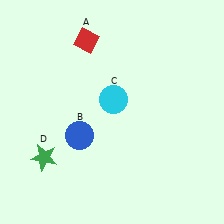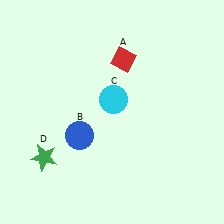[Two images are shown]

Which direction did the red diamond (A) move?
The red diamond (A) moved right.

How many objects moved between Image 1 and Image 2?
1 object moved between the two images.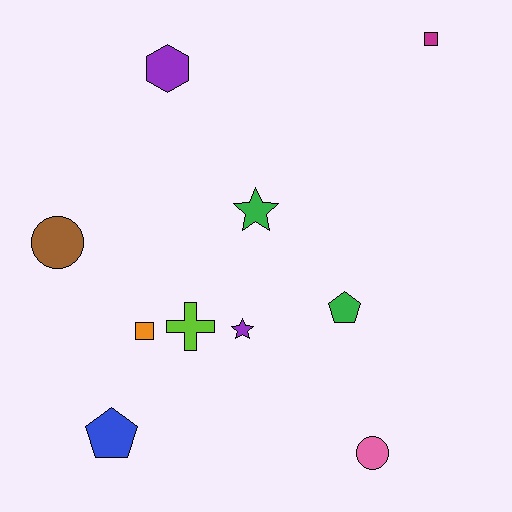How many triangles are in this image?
There are no triangles.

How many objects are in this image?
There are 10 objects.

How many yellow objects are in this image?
There are no yellow objects.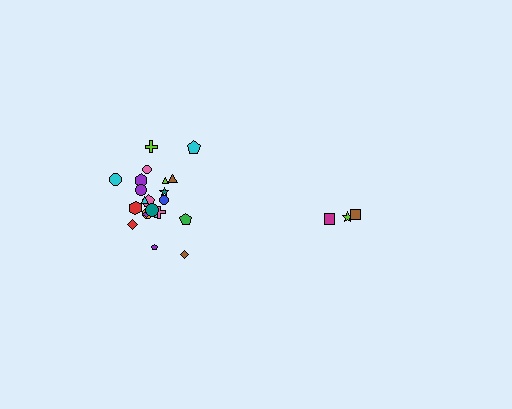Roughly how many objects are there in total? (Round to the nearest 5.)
Roughly 25 objects in total.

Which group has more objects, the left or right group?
The left group.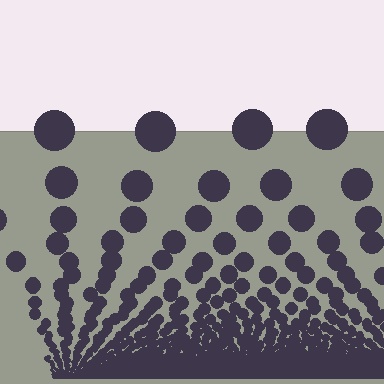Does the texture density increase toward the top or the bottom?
Density increases toward the bottom.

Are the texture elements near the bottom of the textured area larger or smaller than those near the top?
Smaller. The gradient is inverted — elements near the bottom are smaller and denser.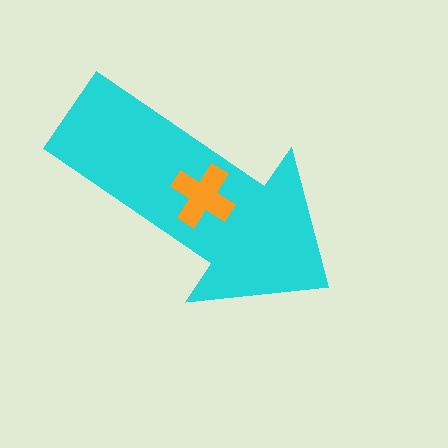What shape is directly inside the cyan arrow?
The orange cross.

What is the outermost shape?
The cyan arrow.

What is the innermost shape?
The orange cross.